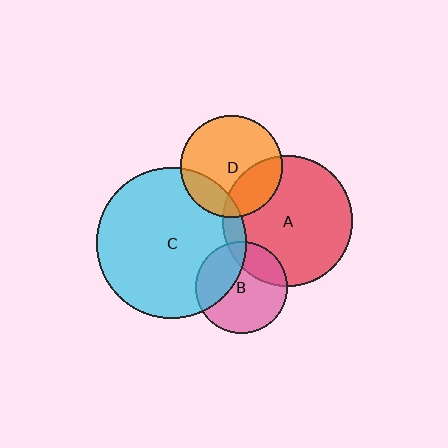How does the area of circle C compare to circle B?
Approximately 2.7 times.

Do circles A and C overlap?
Yes.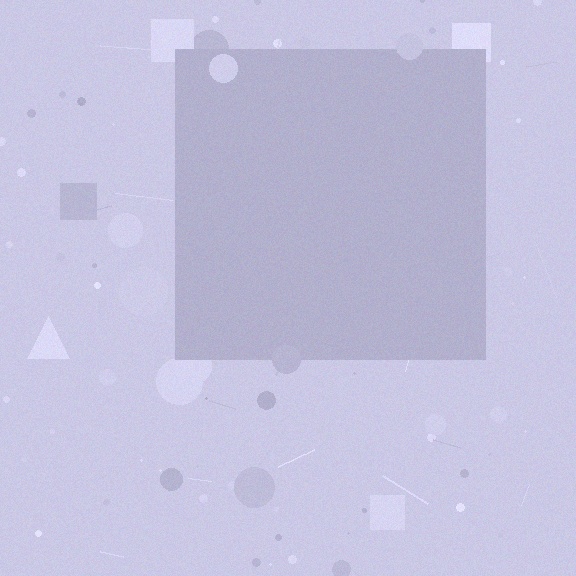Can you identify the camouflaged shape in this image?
The camouflaged shape is a square.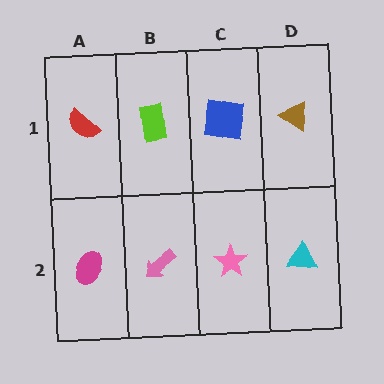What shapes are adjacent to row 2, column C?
A blue square (row 1, column C), a pink arrow (row 2, column B), a cyan triangle (row 2, column D).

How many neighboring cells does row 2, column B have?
3.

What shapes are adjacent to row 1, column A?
A magenta ellipse (row 2, column A), a lime rectangle (row 1, column B).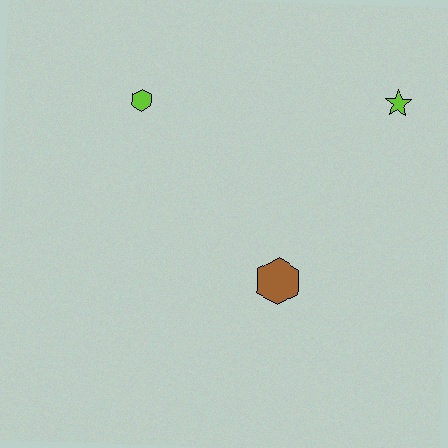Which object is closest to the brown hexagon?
The lime star is closest to the brown hexagon.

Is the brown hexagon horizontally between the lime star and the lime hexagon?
Yes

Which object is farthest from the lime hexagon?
The lime star is farthest from the lime hexagon.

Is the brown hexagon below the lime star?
Yes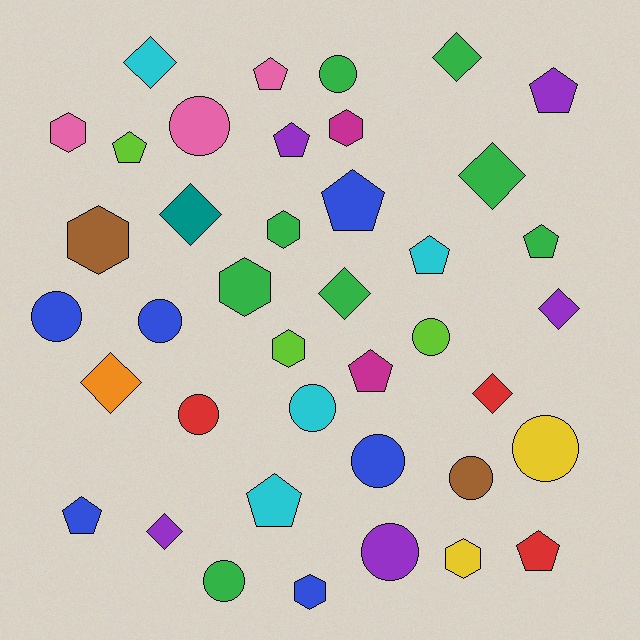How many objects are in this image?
There are 40 objects.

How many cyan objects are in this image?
There are 4 cyan objects.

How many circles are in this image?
There are 12 circles.